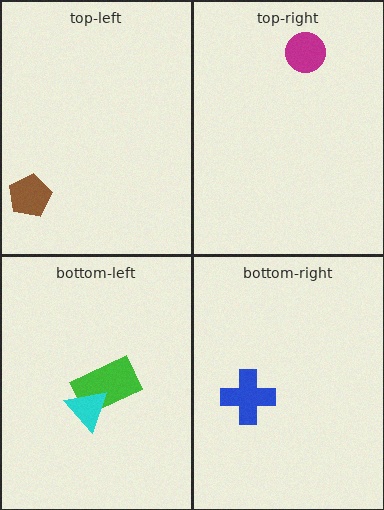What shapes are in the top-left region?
The brown pentagon.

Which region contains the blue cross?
The bottom-right region.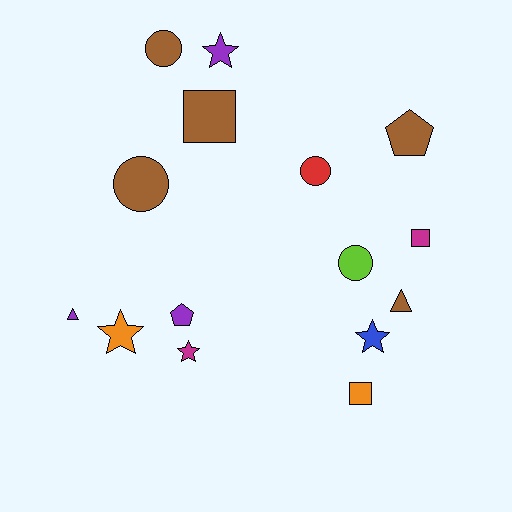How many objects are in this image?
There are 15 objects.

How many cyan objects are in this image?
There are no cyan objects.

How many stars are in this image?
There are 4 stars.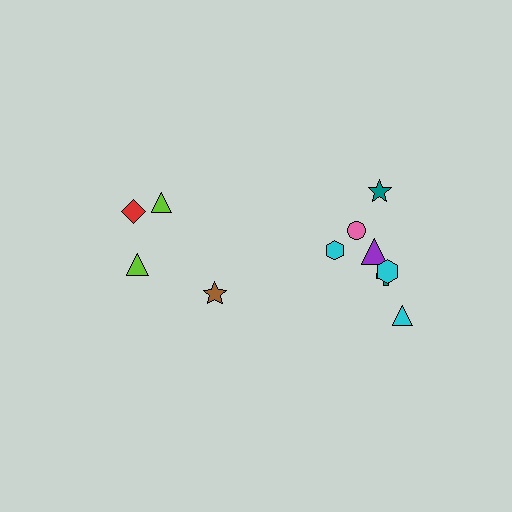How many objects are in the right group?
There are 7 objects.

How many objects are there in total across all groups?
There are 11 objects.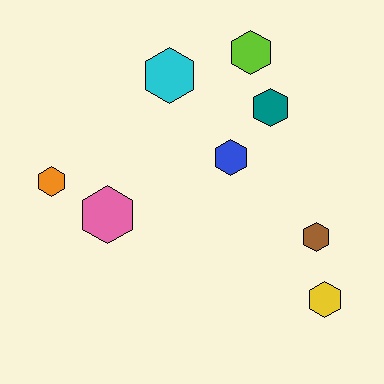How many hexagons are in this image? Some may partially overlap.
There are 8 hexagons.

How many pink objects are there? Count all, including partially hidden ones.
There is 1 pink object.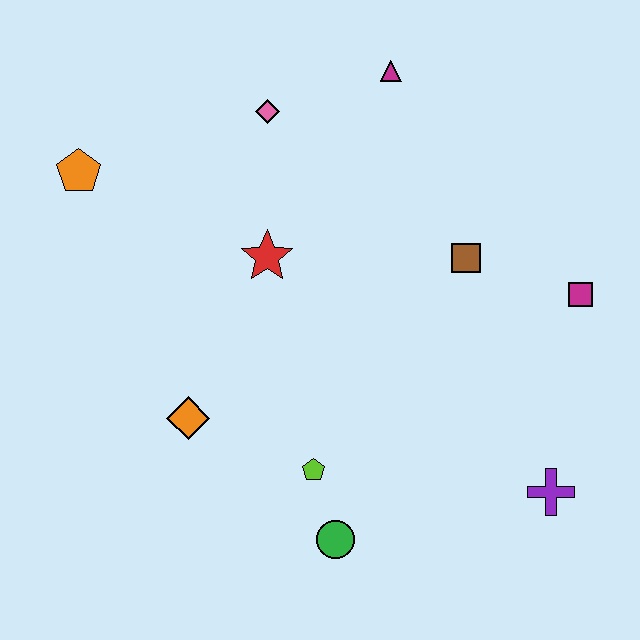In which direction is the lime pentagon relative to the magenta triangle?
The lime pentagon is below the magenta triangle.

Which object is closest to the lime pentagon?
The green circle is closest to the lime pentagon.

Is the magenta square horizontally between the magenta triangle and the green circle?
No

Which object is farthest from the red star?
The purple cross is farthest from the red star.